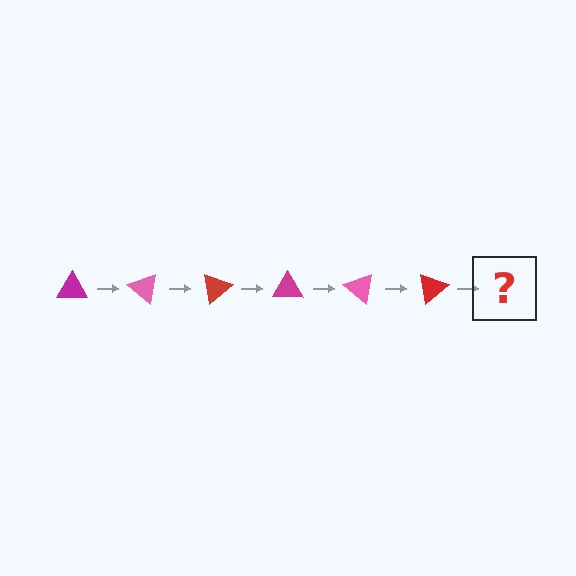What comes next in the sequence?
The next element should be a magenta triangle, rotated 240 degrees from the start.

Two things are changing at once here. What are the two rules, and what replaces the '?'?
The two rules are that it rotates 40 degrees each step and the color cycles through magenta, pink, and red. The '?' should be a magenta triangle, rotated 240 degrees from the start.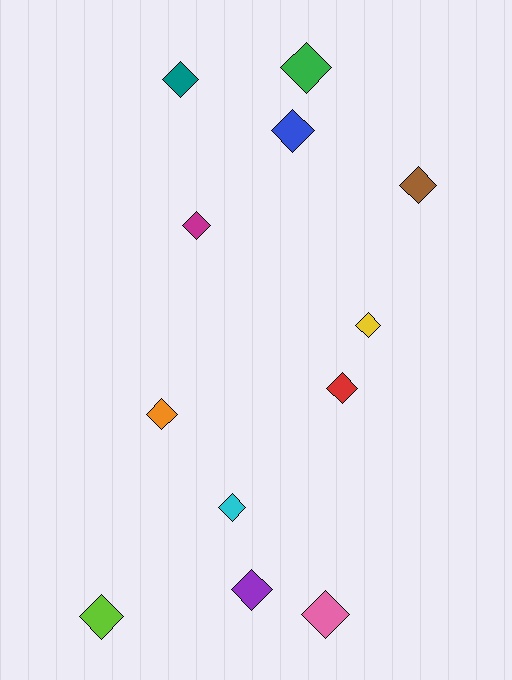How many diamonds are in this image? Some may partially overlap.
There are 12 diamonds.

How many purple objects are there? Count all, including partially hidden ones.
There is 1 purple object.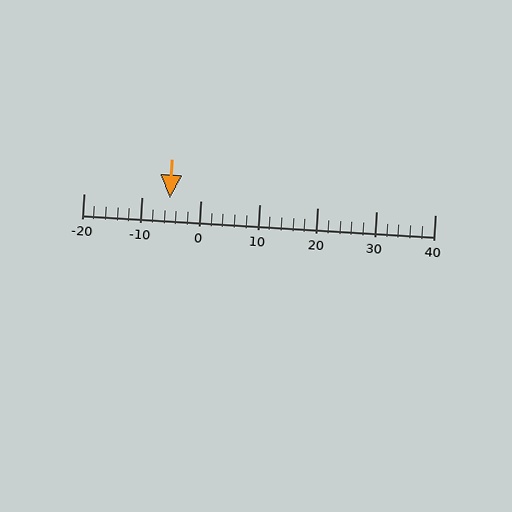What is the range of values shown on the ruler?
The ruler shows values from -20 to 40.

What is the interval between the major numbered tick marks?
The major tick marks are spaced 10 units apart.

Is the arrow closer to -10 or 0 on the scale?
The arrow is closer to -10.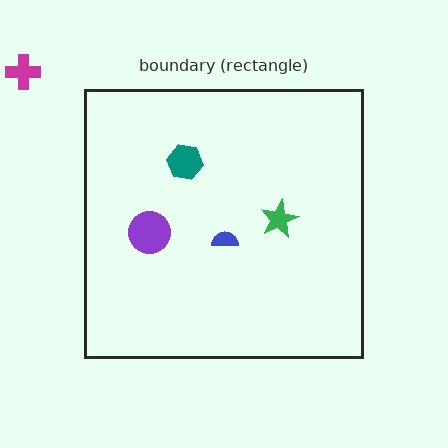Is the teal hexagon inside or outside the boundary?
Inside.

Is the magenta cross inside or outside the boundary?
Outside.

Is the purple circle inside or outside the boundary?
Inside.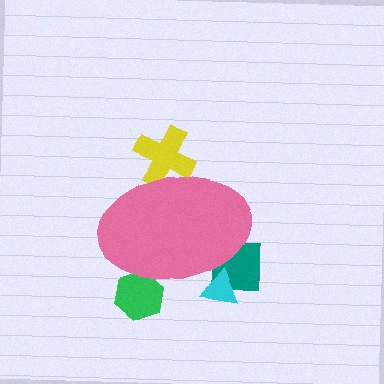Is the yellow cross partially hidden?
Yes, the yellow cross is partially hidden behind the pink ellipse.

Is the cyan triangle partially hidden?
Yes, the cyan triangle is partially hidden behind the pink ellipse.